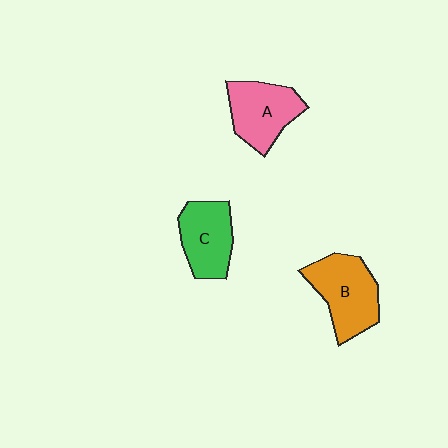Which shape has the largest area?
Shape B (orange).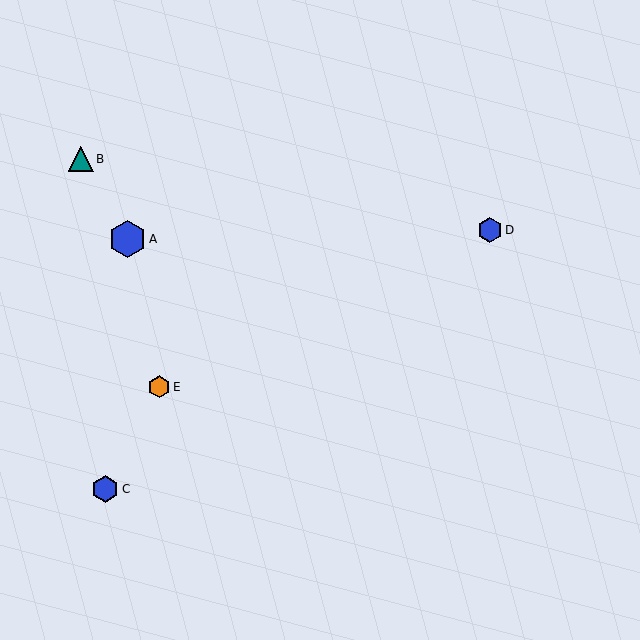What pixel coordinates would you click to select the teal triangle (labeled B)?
Click at (81, 159) to select the teal triangle B.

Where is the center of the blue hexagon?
The center of the blue hexagon is at (105, 489).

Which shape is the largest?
The blue hexagon (labeled A) is the largest.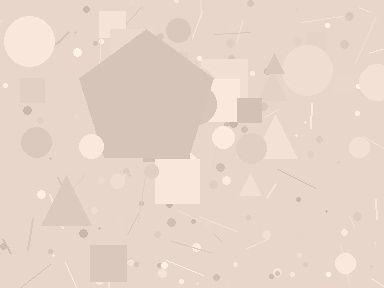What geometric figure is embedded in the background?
A pentagon is embedded in the background.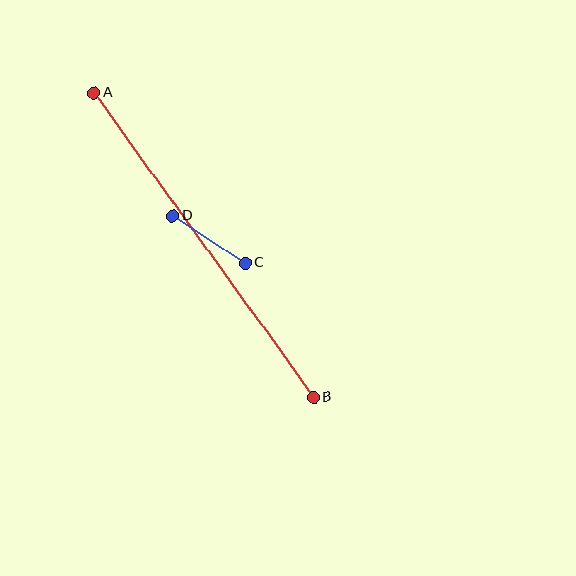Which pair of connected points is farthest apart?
Points A and B are farthest apart.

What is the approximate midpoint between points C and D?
The midpoint is at approximately (209, 239) pixels.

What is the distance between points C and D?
The distance is approximately 86 pixels.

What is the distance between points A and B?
The distance is approximately 375 pixels.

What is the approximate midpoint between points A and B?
The midpoint is at approximately (204, 245) pixels.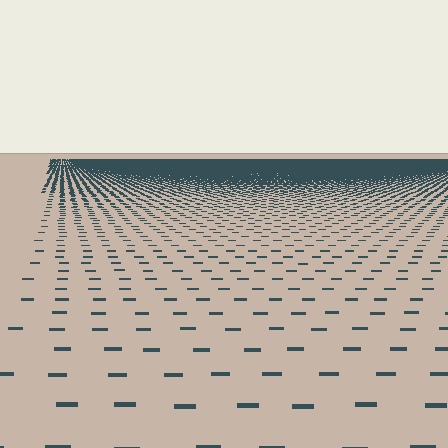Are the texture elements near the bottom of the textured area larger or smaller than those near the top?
Larger. Near the bottom, elements are closer to the viewer and appear at a bigger on-screen size.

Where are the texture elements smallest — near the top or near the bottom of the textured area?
Near the top.